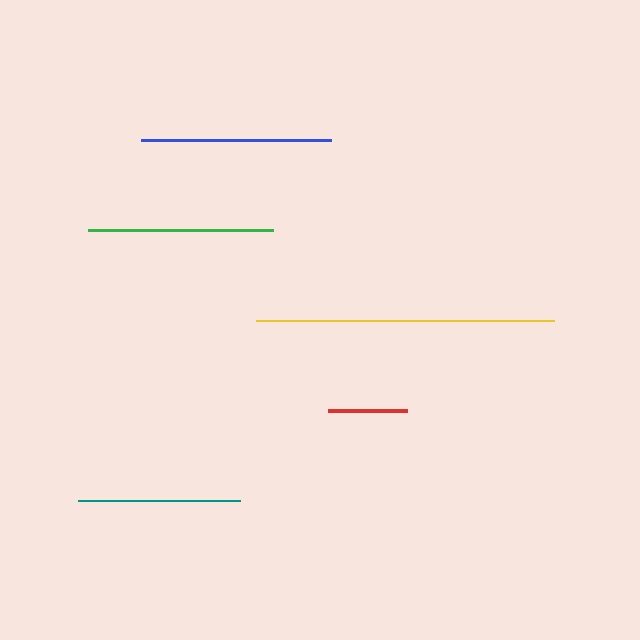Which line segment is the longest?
The yellow line is the longest at approximately 298 pixels.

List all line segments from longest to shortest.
From longest to shortest: yellow, blue, green, teal, red.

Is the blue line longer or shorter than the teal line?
The blue line is longer than the teal line.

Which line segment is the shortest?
The red line is the shortest at approximately 79 pixels.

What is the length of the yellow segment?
The yellow segment is approximately 298 pixels long.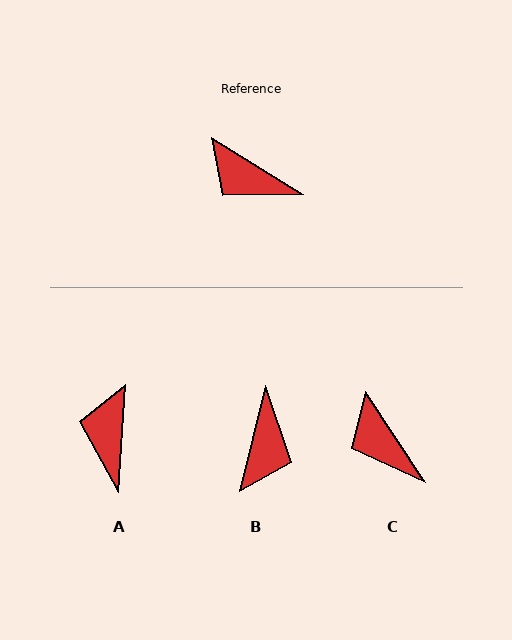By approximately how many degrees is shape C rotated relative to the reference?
Approximately 24 degrees clockwise.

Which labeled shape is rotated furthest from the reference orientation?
B, about 108 degrees away.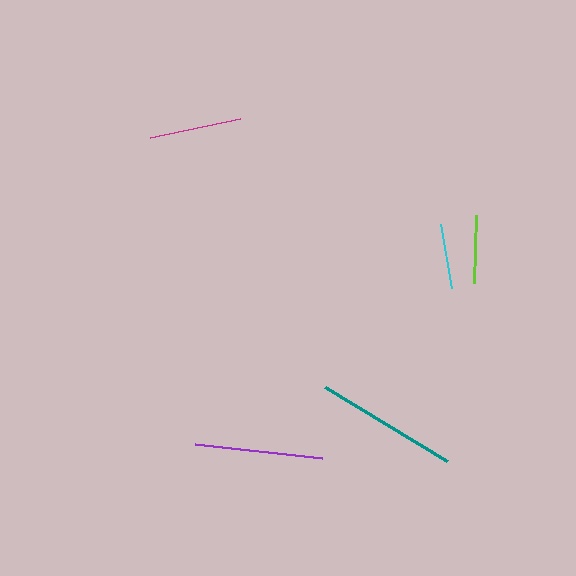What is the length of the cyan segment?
The cyan segment is approximately 66 pixels long.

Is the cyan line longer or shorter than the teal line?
The teal line is longer than the cyan line.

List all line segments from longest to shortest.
From longest to shortest: teal, purple, magenta, lime, cyan.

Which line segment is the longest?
The teal line is the longest at approximately 143 pixels.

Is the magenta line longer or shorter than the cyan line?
The magenta line is longer than the cyan line.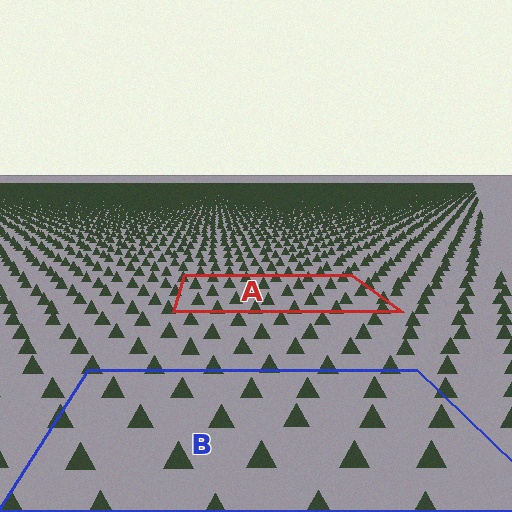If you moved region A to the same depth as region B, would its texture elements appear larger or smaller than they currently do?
They would appear larger. At a closer depth, the same texture elements are projected at a bigger on-screen size.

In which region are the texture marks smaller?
The texture marks are smaller in region A, because it is farther away.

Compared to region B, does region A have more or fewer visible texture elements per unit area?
Region A has more texture elements per unit area — they are packed more densely because it is farther away.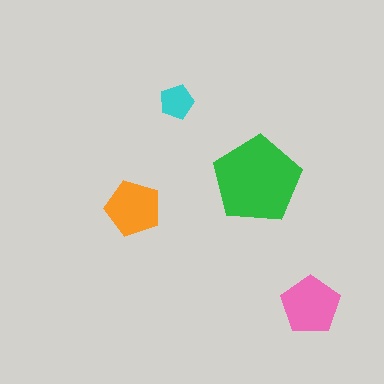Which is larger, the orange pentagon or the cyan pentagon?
The orange one.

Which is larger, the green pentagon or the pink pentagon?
The green one.